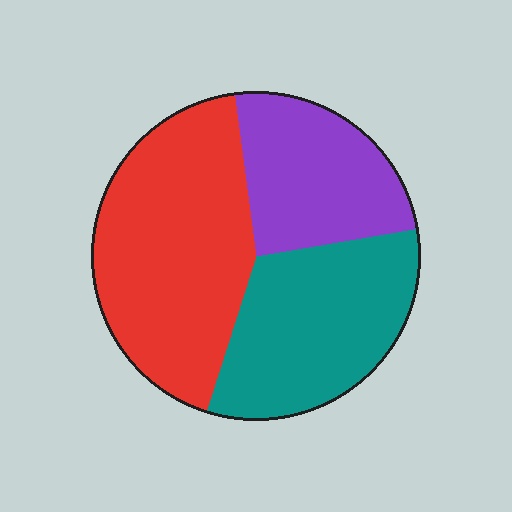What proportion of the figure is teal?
Teal takes up between a quarter and a half of the figure.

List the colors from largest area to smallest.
From largest to smallest: red, teal, purple.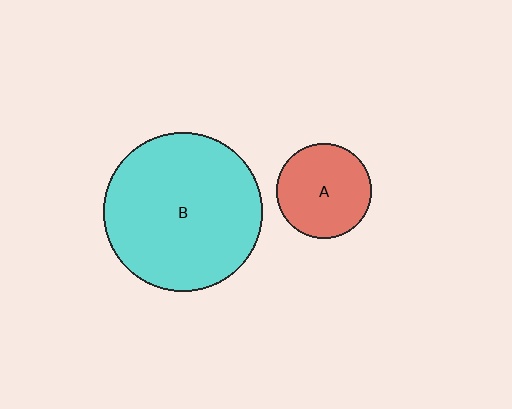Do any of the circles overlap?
No, none of the circles overlap.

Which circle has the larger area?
Circle B (cyan).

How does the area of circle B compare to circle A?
Approximately 2.8 times.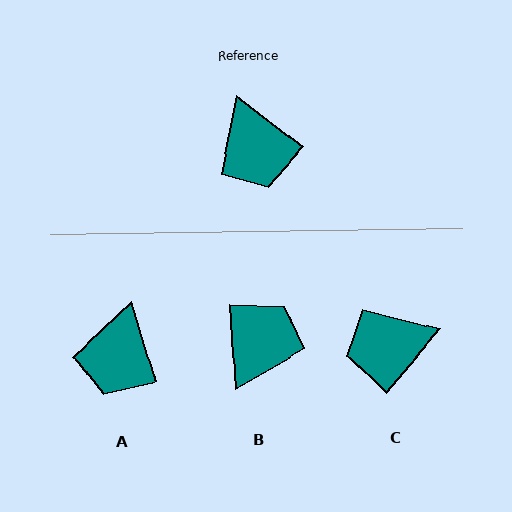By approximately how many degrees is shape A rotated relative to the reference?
Approximately 36 degrees clockwise.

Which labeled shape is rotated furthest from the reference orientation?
B, about 131 degrees away.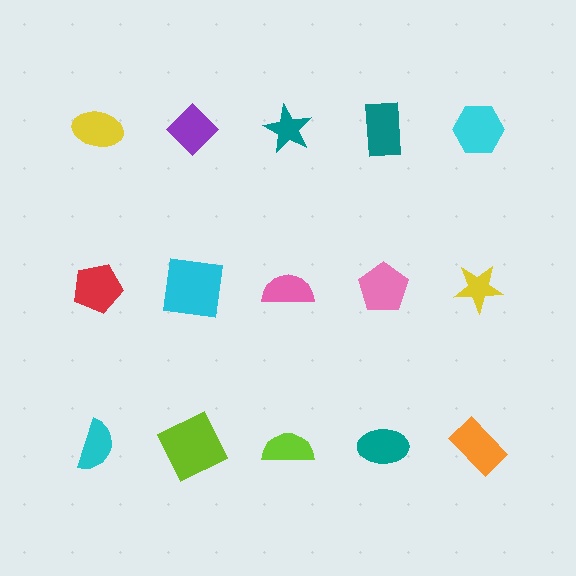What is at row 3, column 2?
A lime square.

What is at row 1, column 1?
A yellow ellipse.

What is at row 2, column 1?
A red pentagon.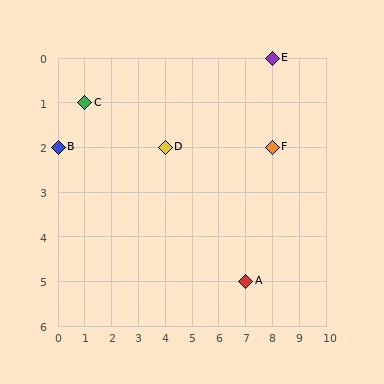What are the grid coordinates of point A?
Point A is at grid coordinates (7, 5).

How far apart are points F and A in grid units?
Points F and A are 1 column and 3 rows apart (about 3.2 grid units diagonally).